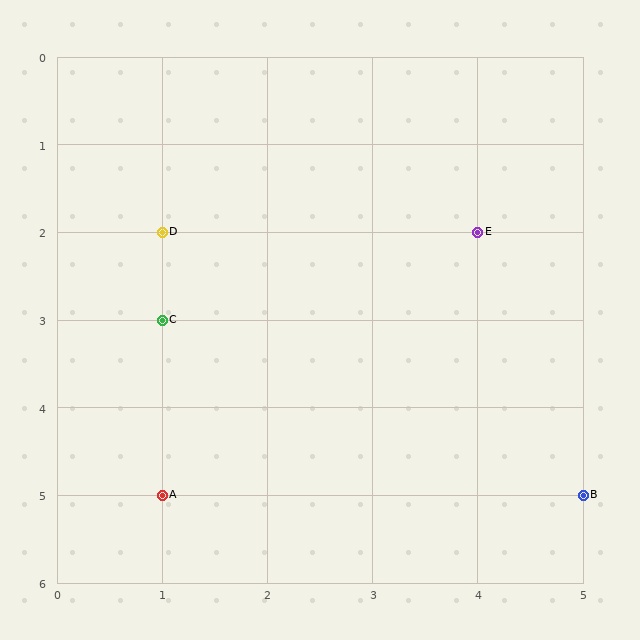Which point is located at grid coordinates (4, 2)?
Point E is at (4, 2).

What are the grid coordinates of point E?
Point E is at grid coordinates (4, 2).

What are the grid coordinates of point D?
Point D is at grid coordinates (1, 2).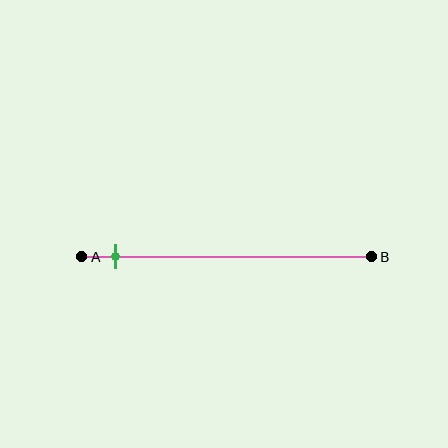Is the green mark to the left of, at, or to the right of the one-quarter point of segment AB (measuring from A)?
The green mark is to the left of the one-quarter point of segment AB.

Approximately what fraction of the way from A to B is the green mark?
The green mark is approximately 10% of the way from A to B.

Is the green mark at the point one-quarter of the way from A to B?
No, the mark is at about 10% from A, not at the 25% one-quarter point.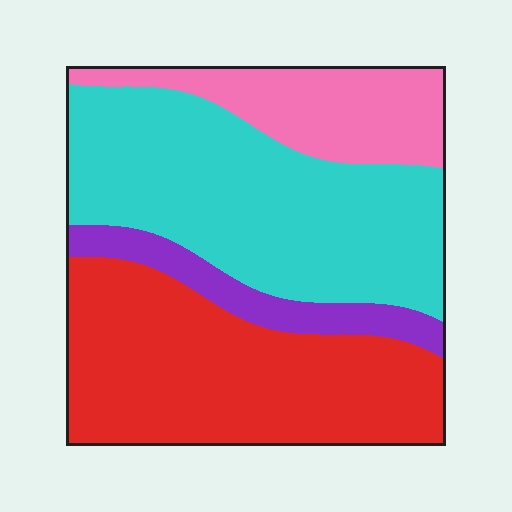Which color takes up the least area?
Purple, at roughly 10%.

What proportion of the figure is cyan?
Cyan takes up about two fifths (2/5) of the figure.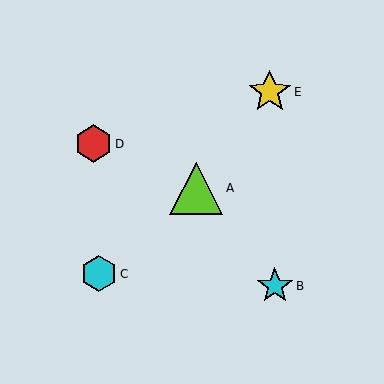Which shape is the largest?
The lime triangle (labeled A) is the largest.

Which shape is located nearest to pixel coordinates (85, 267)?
The cyan hexagon (labeled C) at (99, 274) is nearest to that location.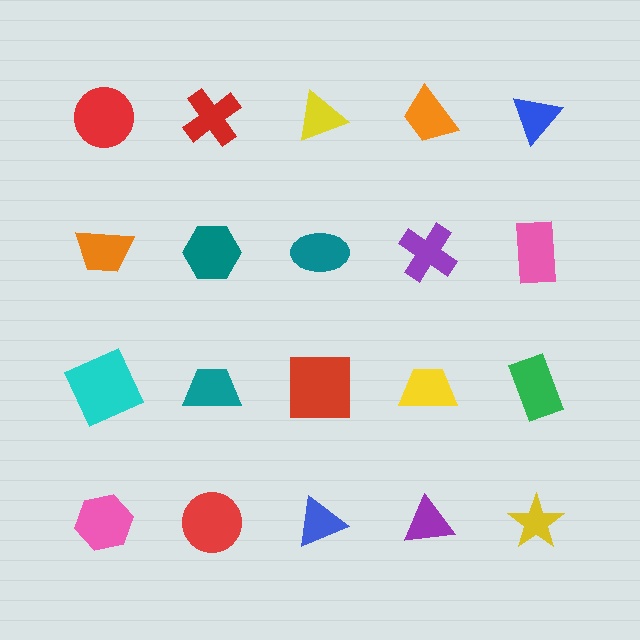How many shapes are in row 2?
5 shapes.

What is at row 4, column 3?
A blue triangle.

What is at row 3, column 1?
A cyan square.